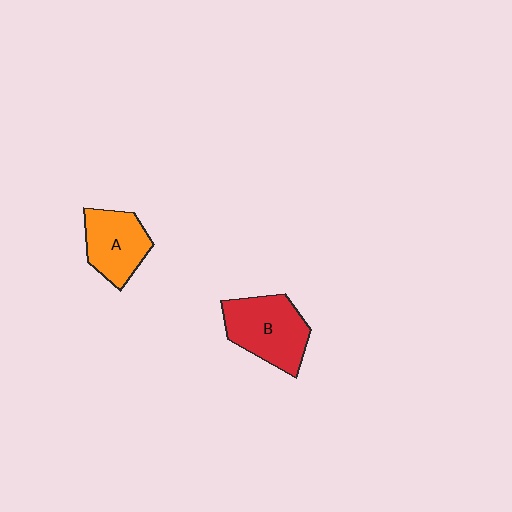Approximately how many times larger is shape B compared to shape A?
Approximately 1.3 times.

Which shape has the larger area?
Shape B (red).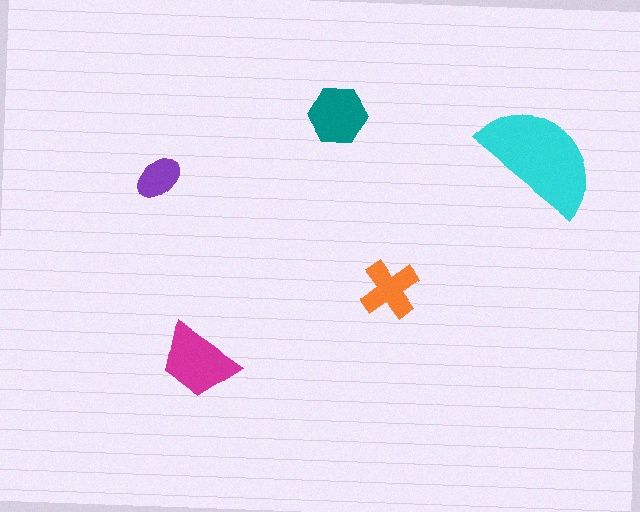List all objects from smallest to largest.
The purple ellipse, the orange cross, the teal hexagon, the magenta trapezoid, the cyan semicircle.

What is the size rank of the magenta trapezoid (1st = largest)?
2nd.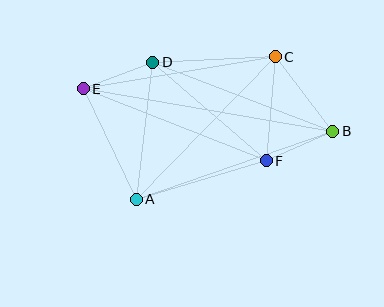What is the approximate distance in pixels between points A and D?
The distance between A and D is approximately 138 pixels.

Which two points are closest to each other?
Points B and F are closest to each other.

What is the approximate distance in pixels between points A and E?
The distance between A and E is approximately 123 pixels.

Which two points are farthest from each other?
Points B and E are farthest from each other.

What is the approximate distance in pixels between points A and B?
The distance between A and B is approximately 208 pixels.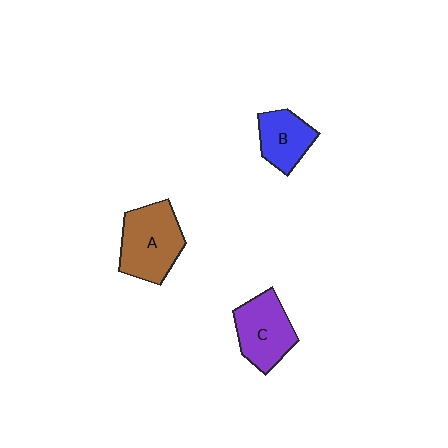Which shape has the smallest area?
Shape B (blue).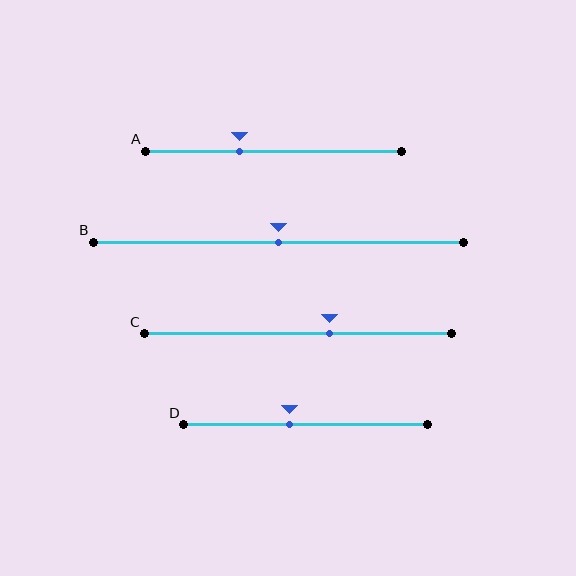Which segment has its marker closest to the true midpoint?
Segment B has its marker closest to the true midpoint.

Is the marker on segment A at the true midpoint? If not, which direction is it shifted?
No, the marker on segment A is shifted to the left by about 13% of the segment length.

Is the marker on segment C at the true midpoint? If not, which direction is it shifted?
No, the marker on segment C is shifted to the right by about 10% of the segment length.